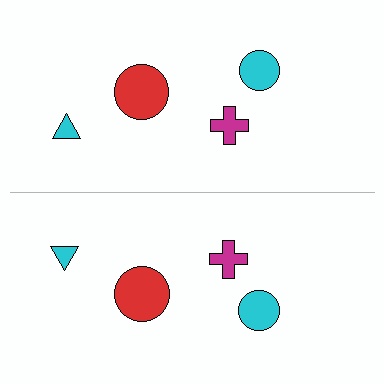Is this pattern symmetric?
Yes, this pattern has bilateral (reflection) symmetry.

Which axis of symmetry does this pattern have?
The pattern has a horizontal axis of symmetry running through the center of the image.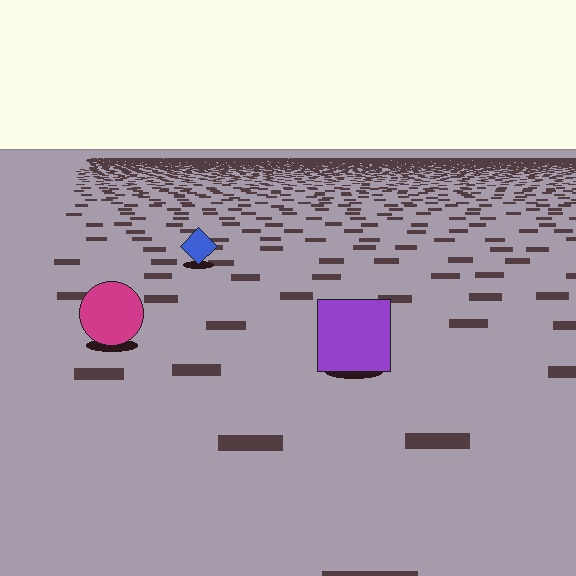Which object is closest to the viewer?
The purple square is closest. The texture marks near it are larger and more spread out.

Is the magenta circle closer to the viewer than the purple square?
No. The purple square is closer — you can tell from the texture gradient: the ground texture is coarser near it.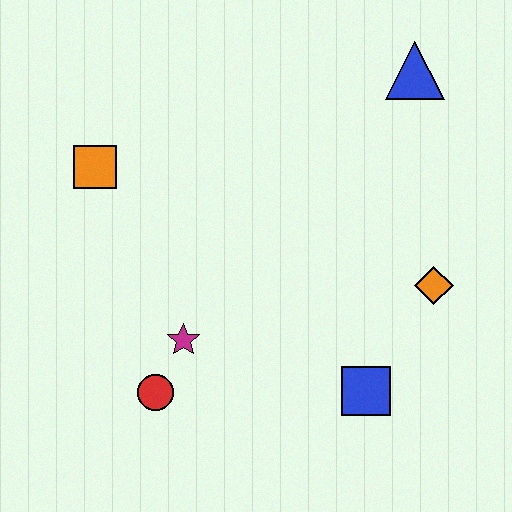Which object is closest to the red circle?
The magenta star is closest to the red circle.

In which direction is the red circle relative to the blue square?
The red circle is to the left of the blue square.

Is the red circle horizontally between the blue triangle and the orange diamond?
No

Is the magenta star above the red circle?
Yes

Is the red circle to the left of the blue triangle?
Yes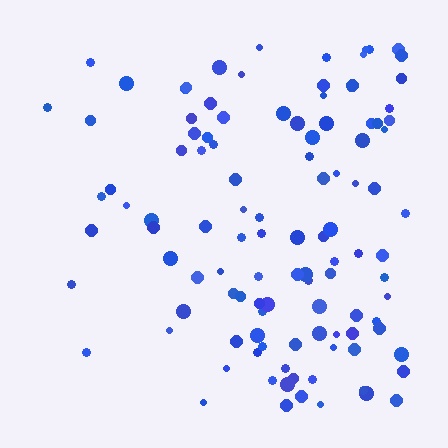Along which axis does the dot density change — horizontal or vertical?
Horizontal.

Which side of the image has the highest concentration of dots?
The right.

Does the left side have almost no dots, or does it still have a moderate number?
Still a moderate number, just noticeably fewer than the right.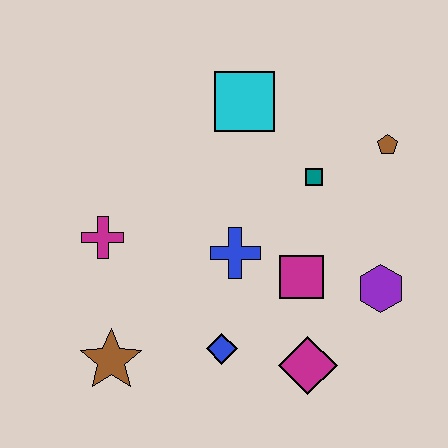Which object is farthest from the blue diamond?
The brown pentagon is farthest from the blue diamond.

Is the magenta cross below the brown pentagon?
Yes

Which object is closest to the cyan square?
The teal square is closest to the cyan square.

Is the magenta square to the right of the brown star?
Yes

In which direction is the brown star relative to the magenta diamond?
The brown star is to the left of the magenta diamond.